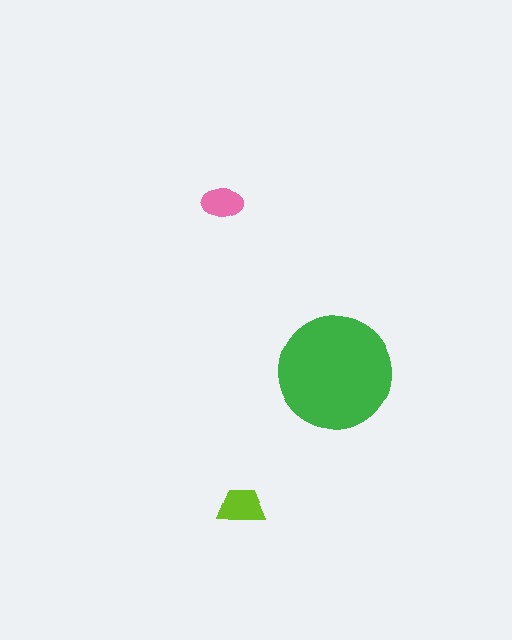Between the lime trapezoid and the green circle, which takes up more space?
The green circle.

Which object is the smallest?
The pink ellipse.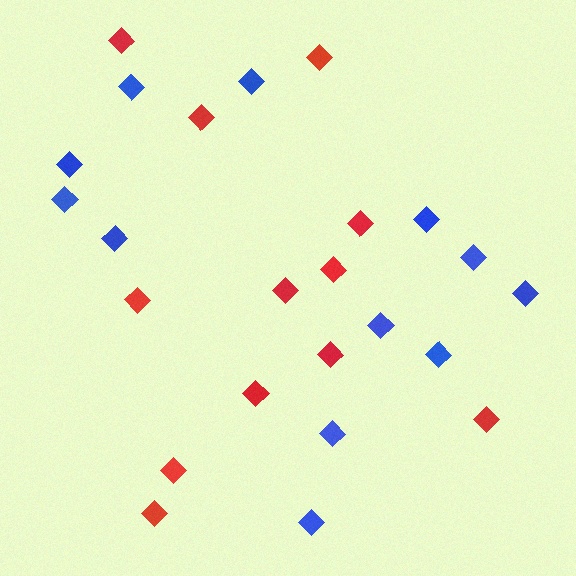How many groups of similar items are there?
There are 2 groups: one group of red diamonds (12) and one group of blue diamonds (12).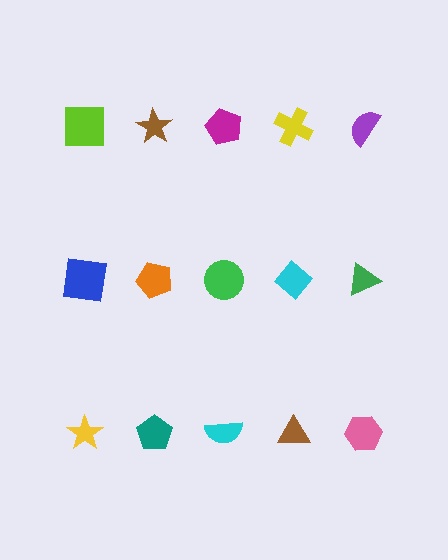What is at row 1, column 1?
A lime square.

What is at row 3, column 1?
A yellow star.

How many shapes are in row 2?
5 shapes.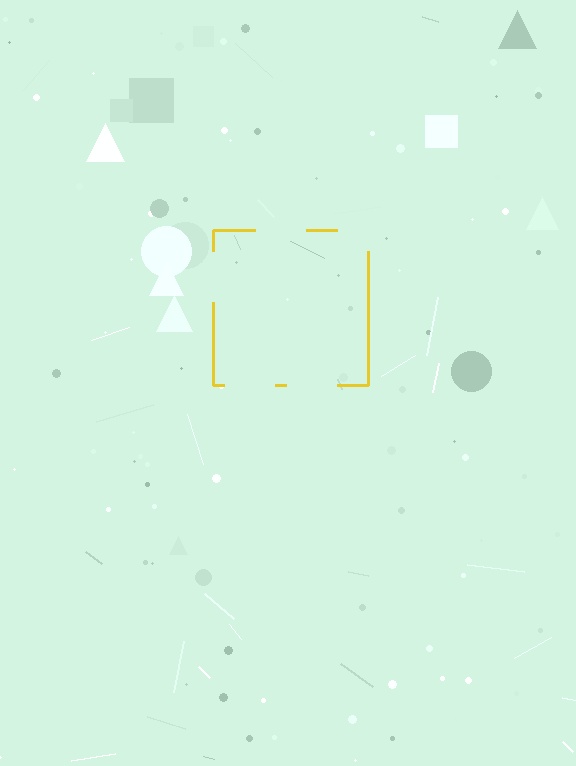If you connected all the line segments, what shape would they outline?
They would outline a square.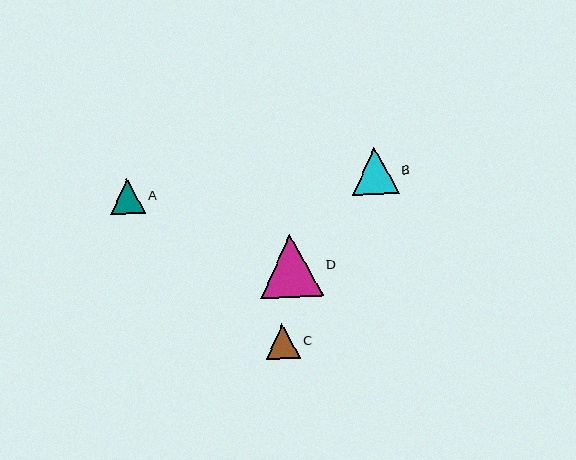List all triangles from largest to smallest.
From largest to smallest: D, B, A, C.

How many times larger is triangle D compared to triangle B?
Triangle D is approximately 1.4 times the size of triangle B.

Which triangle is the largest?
Triangle D is the largest with a size of approximately 63 pixels.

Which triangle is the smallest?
Triangle C is the smallest with a size of approximately 35 pixels.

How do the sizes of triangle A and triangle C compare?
Triangle A and triangle C are approximately the same size.